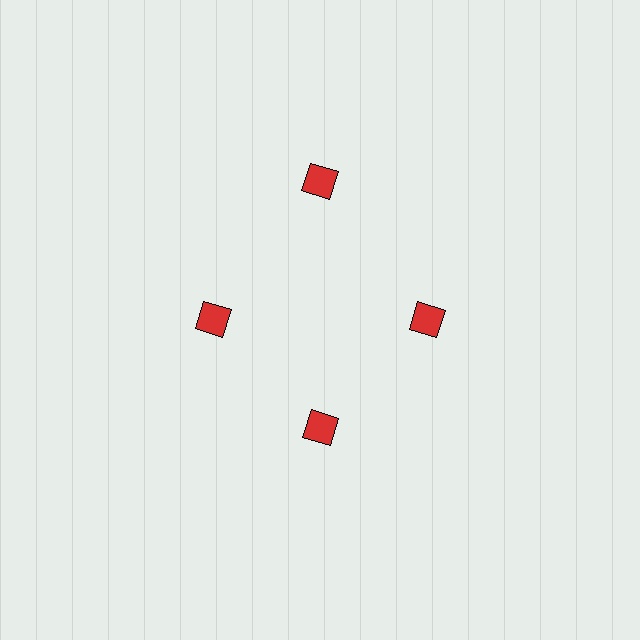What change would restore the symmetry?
The symmetry would be restored by moving it inward, back onto the ring so that all 4 squares sit at equal angles and equal distance from the center.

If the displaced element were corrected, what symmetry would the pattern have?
It would have 4-fold rotational symmetry — the pattern would map onto itself every 90 degrees.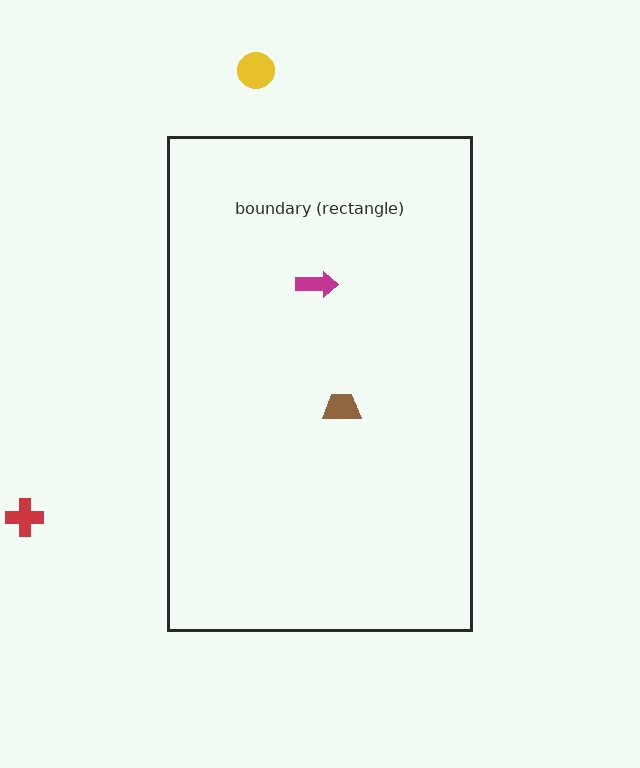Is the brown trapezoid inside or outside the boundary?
Inside.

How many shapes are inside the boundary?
2 inside, 2 outside.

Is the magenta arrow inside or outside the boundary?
Inside.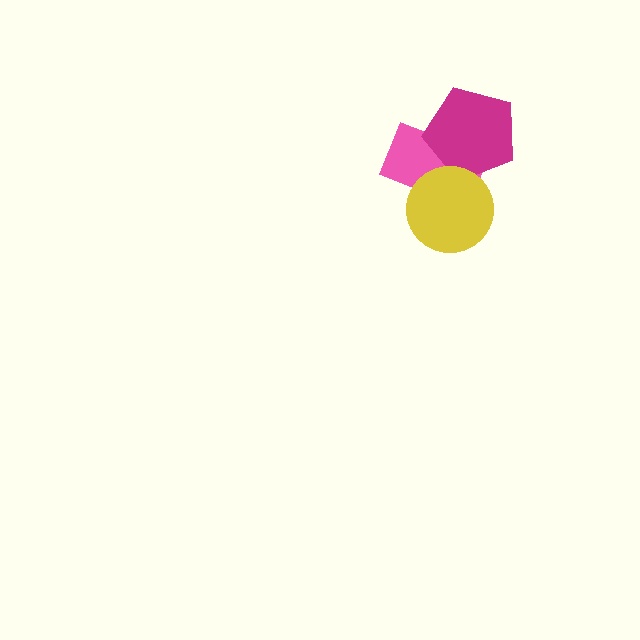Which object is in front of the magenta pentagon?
The yellow circle is in front of the magenta pentagon.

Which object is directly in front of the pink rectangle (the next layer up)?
The magenta pentagon is directly in front of the pink rectangle.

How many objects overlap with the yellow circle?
2 objects overlap with the yellow circle.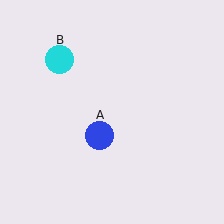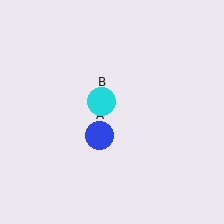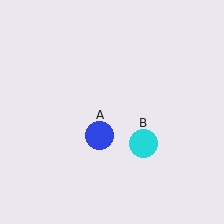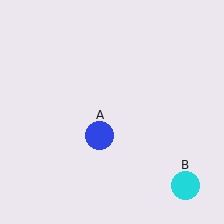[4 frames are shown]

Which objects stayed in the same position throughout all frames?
Blue circle (object A) remained stationary.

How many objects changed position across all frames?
1 object changed position: cyan circle (object B).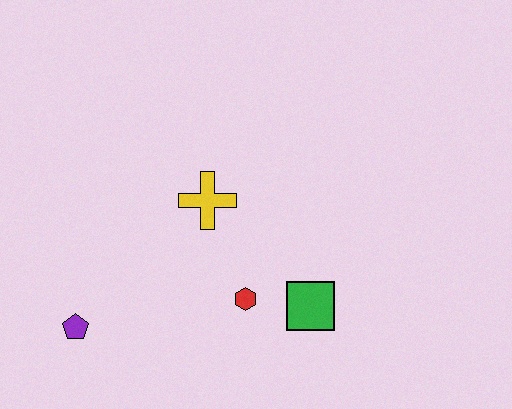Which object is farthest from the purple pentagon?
The green square is farthest from the purple pentagon.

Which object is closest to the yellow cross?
The red hexagon is closest to the yellow cross.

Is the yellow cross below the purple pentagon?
No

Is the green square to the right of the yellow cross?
Yes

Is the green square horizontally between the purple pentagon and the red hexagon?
No